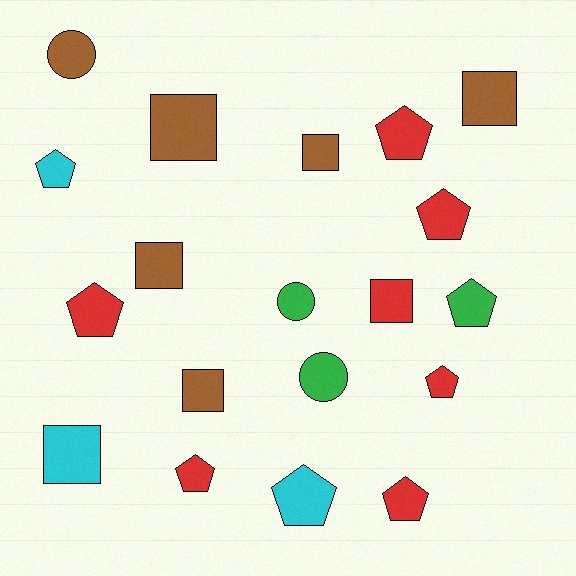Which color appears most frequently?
Red, with 7 objects.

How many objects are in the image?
There are 19 objects.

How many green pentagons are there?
There is 1 green pentagon.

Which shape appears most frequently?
Pentagon, with 9 objects.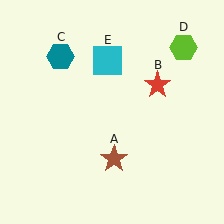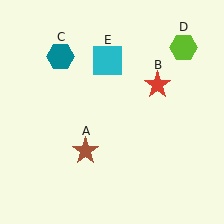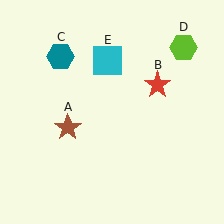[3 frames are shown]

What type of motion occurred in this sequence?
The brown star (object A) rotated clockwise around the center of the scene.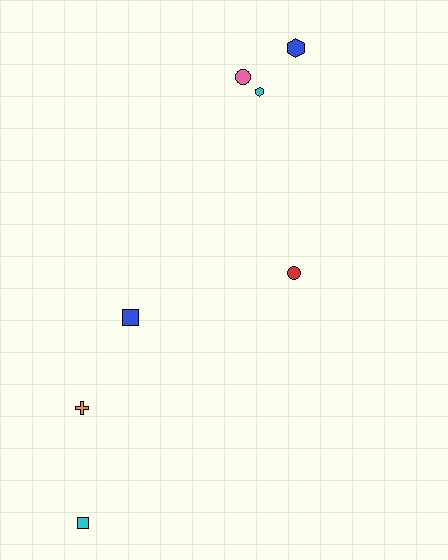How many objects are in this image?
There are 7 objects.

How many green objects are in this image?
There are no green objects.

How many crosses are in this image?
There is 1 cross.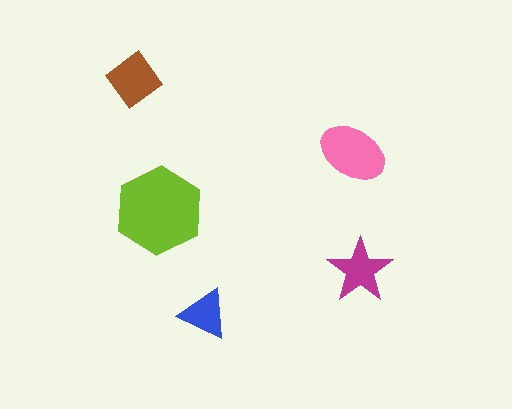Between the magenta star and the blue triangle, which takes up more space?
The magenta star.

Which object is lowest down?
The blue triangle is bottommost.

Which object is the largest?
The lime hexagon.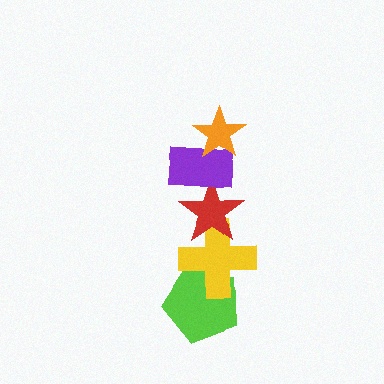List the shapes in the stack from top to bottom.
From top to bottom: the orange star, the purple rectangle, the red star, the yellow cross, the lime pentagon.